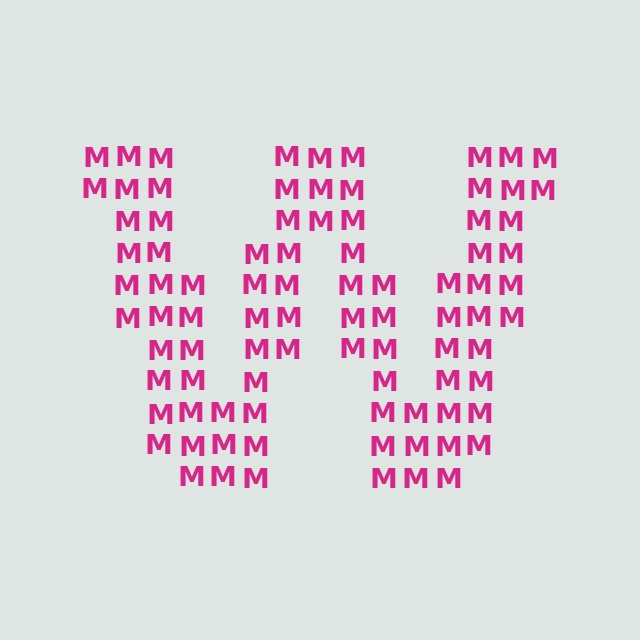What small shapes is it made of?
It is made of small letter M's.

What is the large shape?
The large shape is the letter W.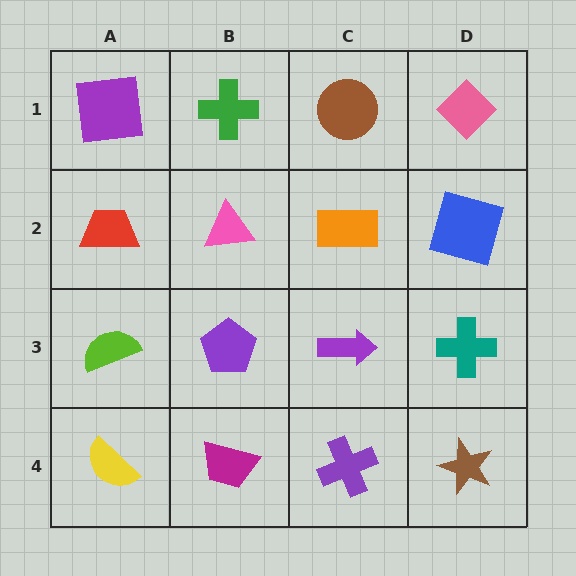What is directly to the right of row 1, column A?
A green cross.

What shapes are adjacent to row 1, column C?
An orange rectangle (row 2, column C), a green cross (row 1, column B), a pink diamond (row 1, column D).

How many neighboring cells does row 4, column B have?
3.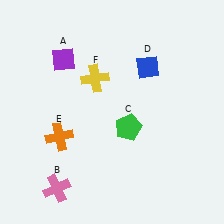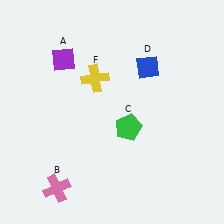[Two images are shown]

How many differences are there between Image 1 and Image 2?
There is 1 difference between the two images.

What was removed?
The orange cross (E) was removed in Image 2.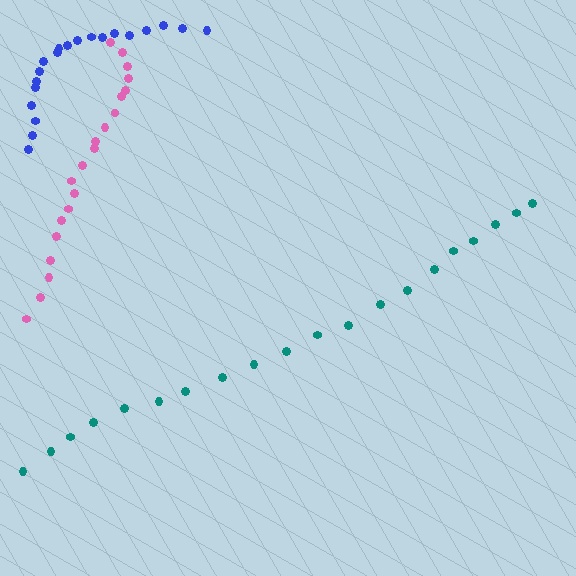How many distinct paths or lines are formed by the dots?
There are 3 distinct paths.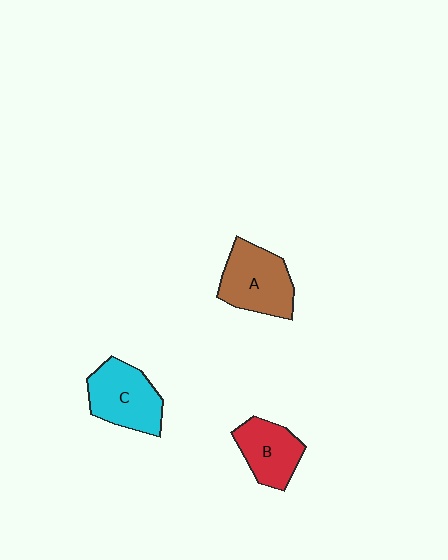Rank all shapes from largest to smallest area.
From largest to smallest: A (brown), C (cyan), B (red).